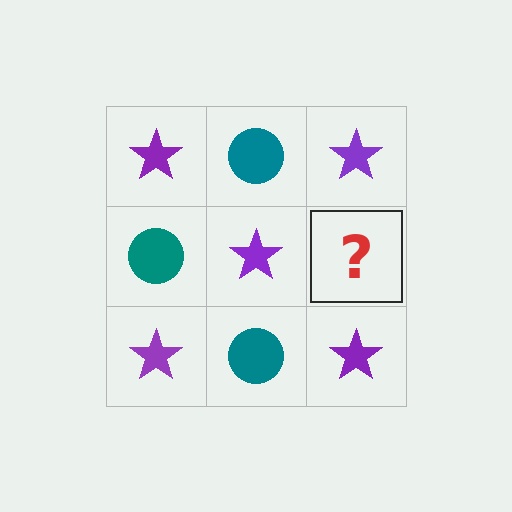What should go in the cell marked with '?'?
The missing cell should contain a teal circle.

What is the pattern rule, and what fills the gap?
The rule is that it alternates purple star and teal circle in a checkerboard pattern. The gap should be filled with a teal circle.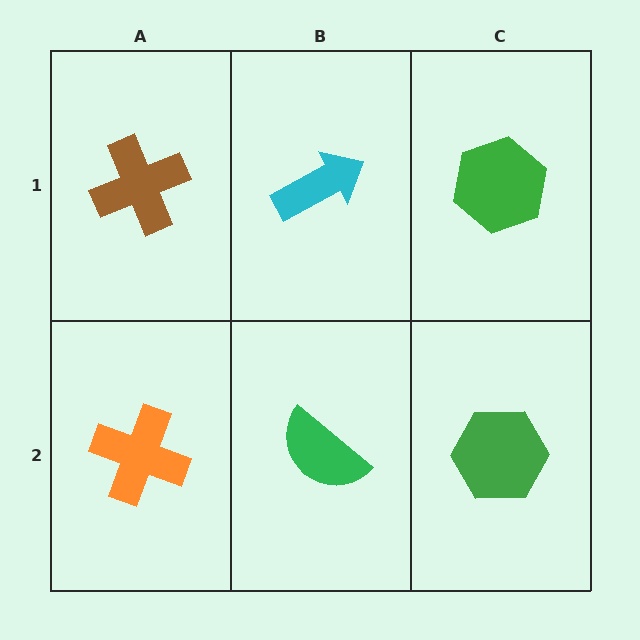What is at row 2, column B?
A green semicircle.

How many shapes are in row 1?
3 shapes.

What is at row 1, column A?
A brown cross.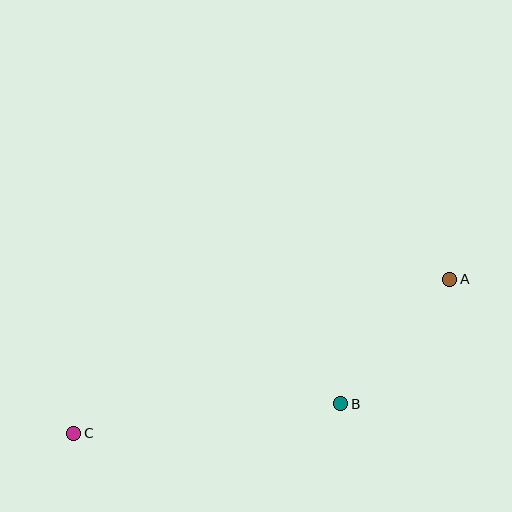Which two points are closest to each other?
Points A and B are closest to each other.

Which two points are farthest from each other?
Points A and C are farthest from each other.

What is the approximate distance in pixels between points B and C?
The distance between B and C is approximately 269 pixels.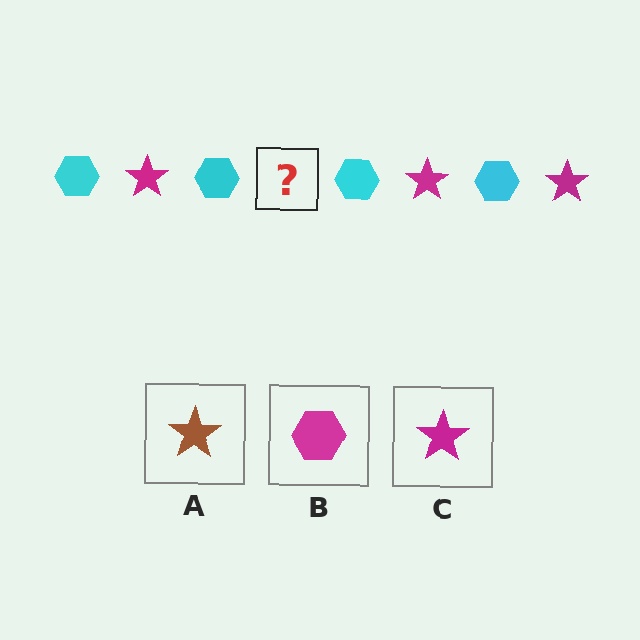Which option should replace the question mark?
Option C.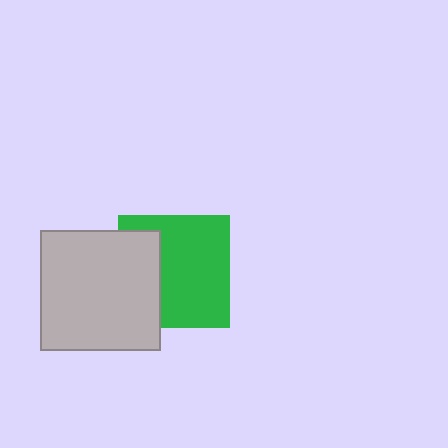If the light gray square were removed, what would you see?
You would see the complete green square.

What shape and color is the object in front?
The object in front is a light gray square.